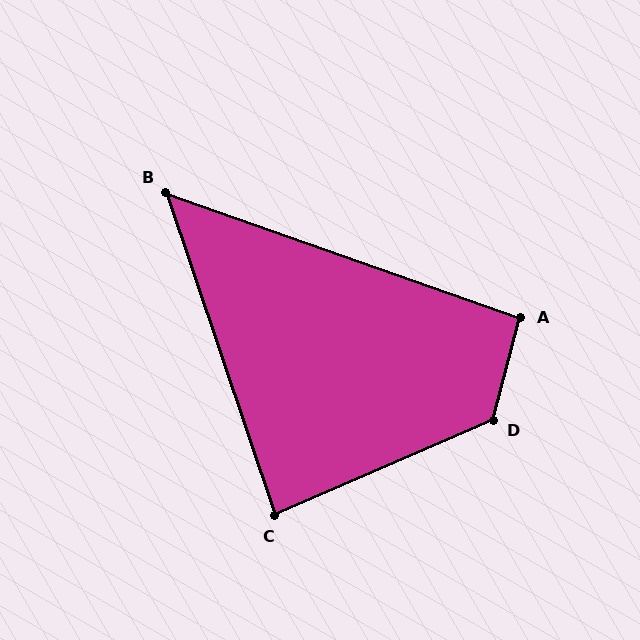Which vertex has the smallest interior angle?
B, at approximately 52 degrees.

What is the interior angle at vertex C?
Approximately 85 degrees (approximately right).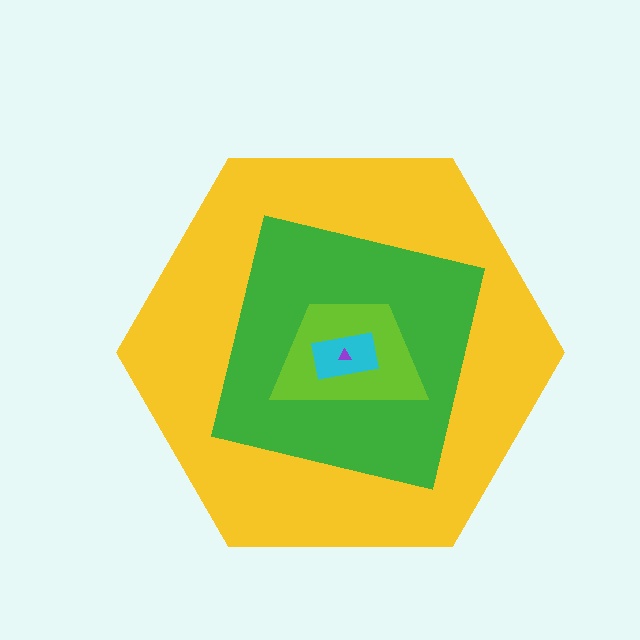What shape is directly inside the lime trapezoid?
The cyan rectangle.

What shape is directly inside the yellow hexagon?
The green square.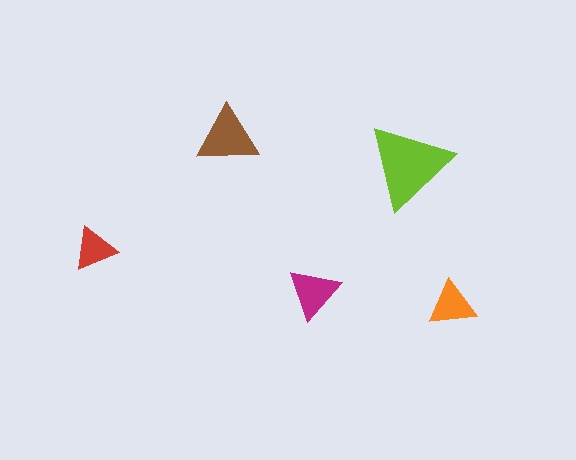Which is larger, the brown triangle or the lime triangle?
The lime one.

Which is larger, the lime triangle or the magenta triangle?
The lime one.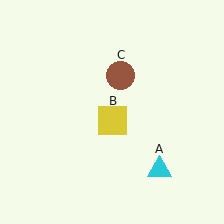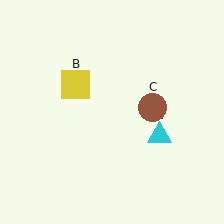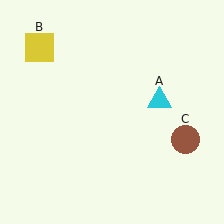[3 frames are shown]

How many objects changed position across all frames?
3 objects changed position: cyan triangle (object A), yellow square (object B), brown circle (object C).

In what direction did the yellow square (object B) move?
The yellow square (object B) moved up and to the left.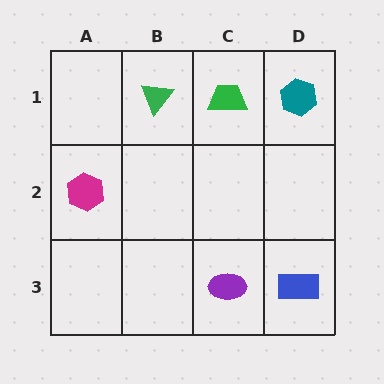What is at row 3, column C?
A purple ellipse.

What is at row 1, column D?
A teal hexagon.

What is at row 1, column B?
A green triangle.